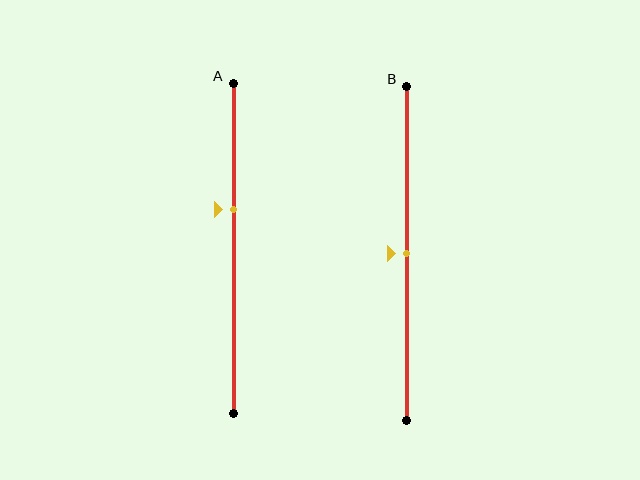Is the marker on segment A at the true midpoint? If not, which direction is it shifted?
No, the marker on segment A is shifted upward by about 12% of the segment length.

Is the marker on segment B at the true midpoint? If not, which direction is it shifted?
Yes, the marker on segment B is at the true midpoint.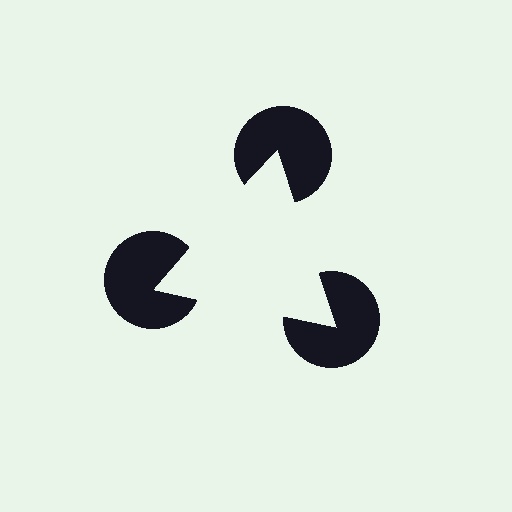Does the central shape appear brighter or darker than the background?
It typically appears slightly brighter than the background, even though no actual brightness change is drawn.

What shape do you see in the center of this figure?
An illusory triangle — its edges are inferred from the aligned wedge cuts in the pac-man discs, not physically drawn.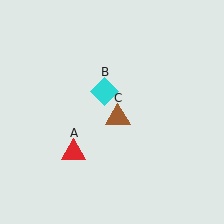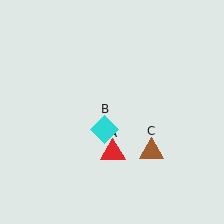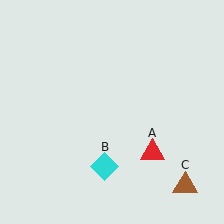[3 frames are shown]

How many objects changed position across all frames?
3 objects changed position: red triangle (object A), cyan diamond (object B), brown triangle (object C).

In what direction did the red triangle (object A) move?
The red triangle (object A) moved right.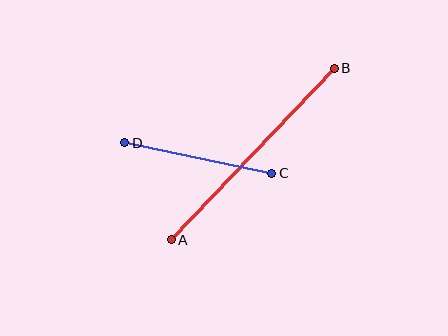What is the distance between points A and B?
The distance is approximately 237 pixels.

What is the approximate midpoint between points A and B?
The midpoint is at approximately (253, 154) pixels.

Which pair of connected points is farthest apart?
Points A and B are farthest apart.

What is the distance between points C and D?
The distance is approximately 150 pixels.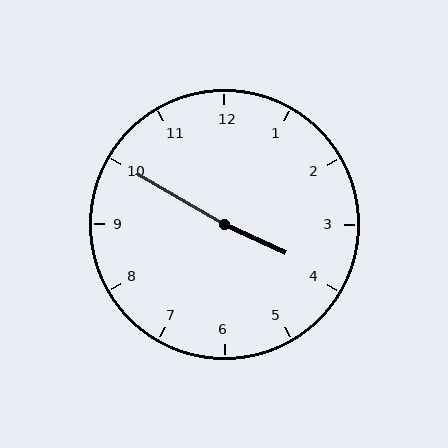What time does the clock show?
3:50.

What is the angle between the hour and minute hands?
Approximately 175 degrees.